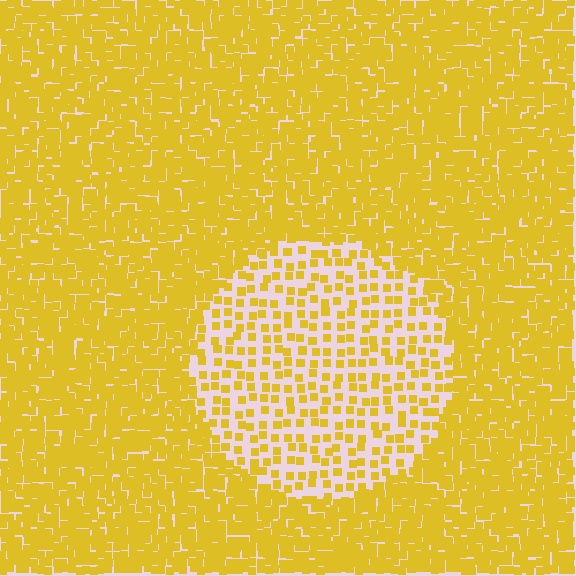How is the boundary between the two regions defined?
The boundary is defined by a change in element density (approximately 2.7x ratio). All elements are the same color, size, and shape.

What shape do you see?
I see a circle.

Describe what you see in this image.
The image contains small yellow elements arranged at two different densities. A circle-shaped region is visible where the elements are less densely packed than the surrounding area.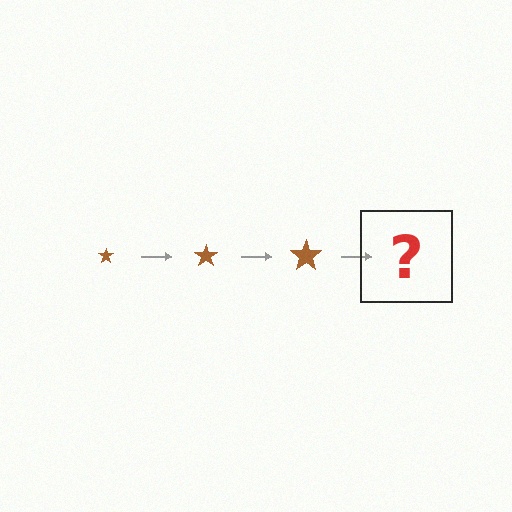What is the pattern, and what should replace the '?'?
The pattern is that the star gets progressively larger each step. The '?' should be a brown star, larger than the previous one.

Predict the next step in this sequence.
The next step is a brown star, larger than the previous one.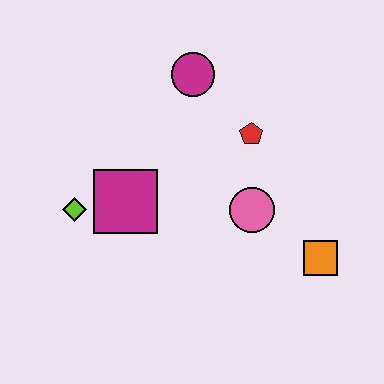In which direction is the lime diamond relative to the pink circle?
The lime diamond is to the left of the pink circle.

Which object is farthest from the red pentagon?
The lime diamond is farthest from the red pentagon.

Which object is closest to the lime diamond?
The magenta square is closest to the lime diamond.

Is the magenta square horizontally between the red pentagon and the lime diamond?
Yes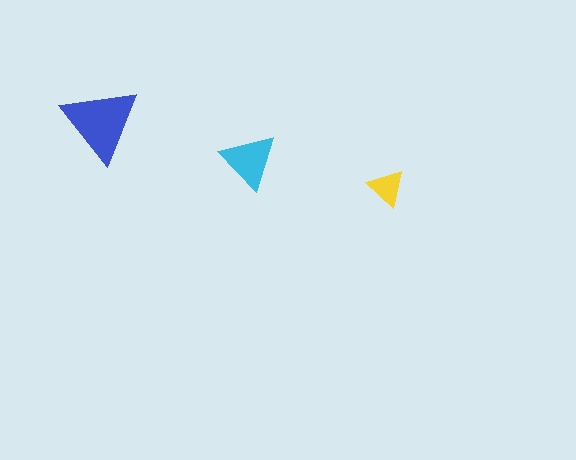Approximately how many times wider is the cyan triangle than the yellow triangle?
About 1.5 times wider.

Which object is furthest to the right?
The yellow triangle is rightmost.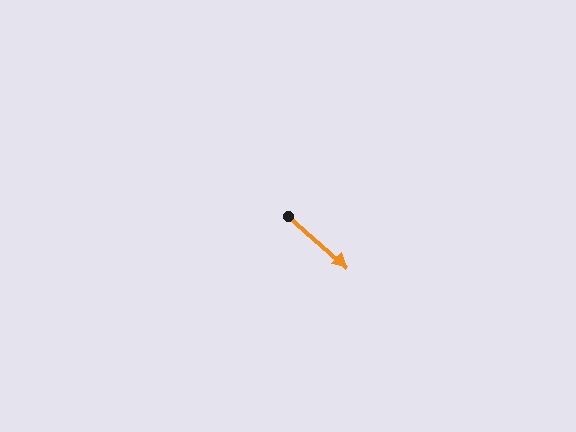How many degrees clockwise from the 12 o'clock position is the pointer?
Approximately 131 degrees.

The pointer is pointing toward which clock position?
Roughly 4 o'clock.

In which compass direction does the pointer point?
Southeast.